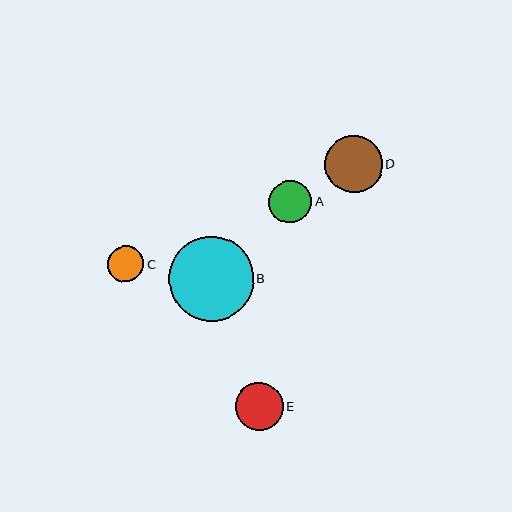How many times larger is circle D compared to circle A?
Circle D is approximately 1.3 times the size of circle A.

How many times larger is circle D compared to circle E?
Circle D is approximately 1.2 times the size of circle E.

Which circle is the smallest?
Circle C is the smallest with a size of approximately 36 pixels.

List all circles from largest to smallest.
From largest to smallest: B, D, E, A, C.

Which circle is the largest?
Circle B is the largest with a size of approximately 85 pixels.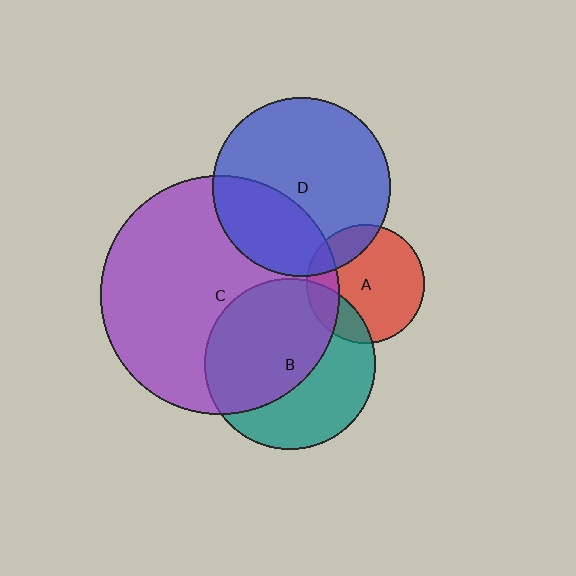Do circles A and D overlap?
Yes.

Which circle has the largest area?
Circle C (purple).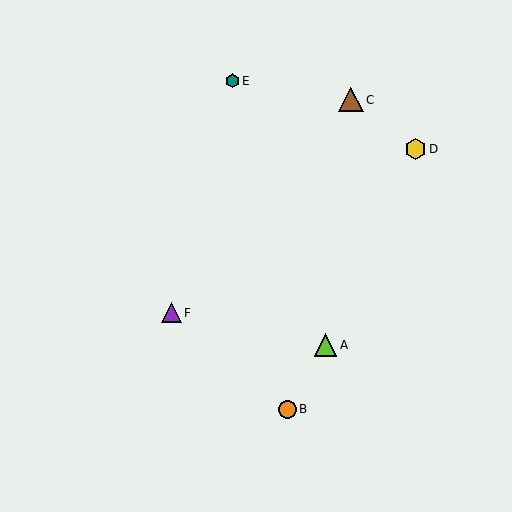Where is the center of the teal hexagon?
The center of the teal hexagon is at (232, 81).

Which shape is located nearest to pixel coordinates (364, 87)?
The brown triangle (labeled C) at (351, 100) is nearest to that location.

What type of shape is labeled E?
Shape E is a teal hexagon.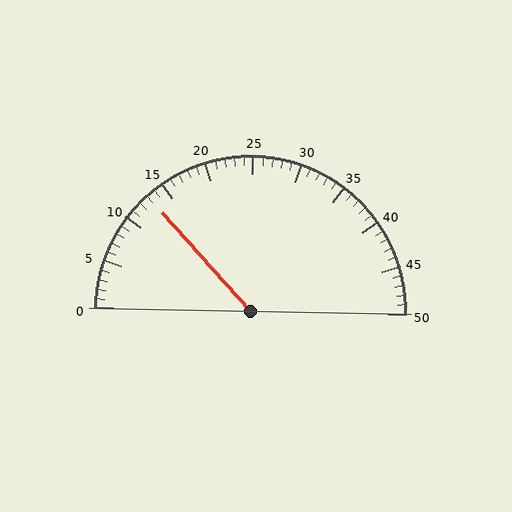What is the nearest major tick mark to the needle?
The nearest major tick mark is 15.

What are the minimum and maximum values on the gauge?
The gauge ranges from 0 to 50.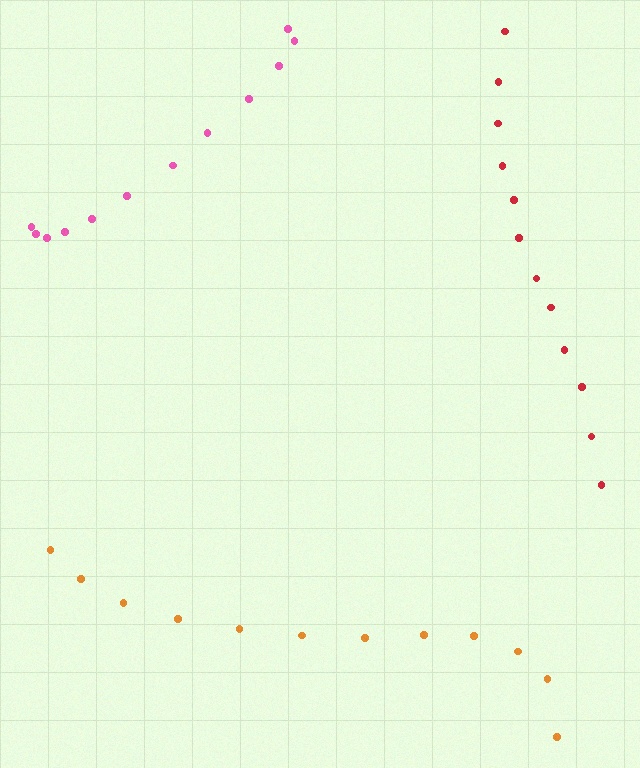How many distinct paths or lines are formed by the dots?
There are 3 distinct paths.